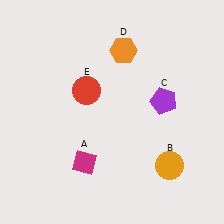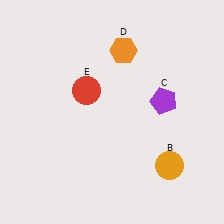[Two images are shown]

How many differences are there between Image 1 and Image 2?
There is 1 difference between the two images.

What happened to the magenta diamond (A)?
The magenta diamond (A) was removed in Image 2. It was in the bottom-left area of Image 1.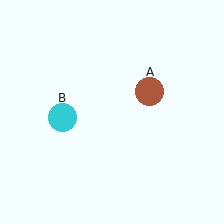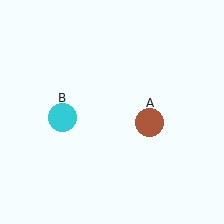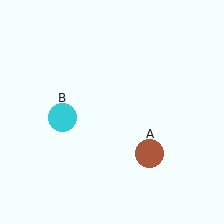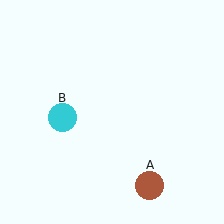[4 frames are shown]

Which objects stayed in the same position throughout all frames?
Cyan circle (object B) remained stationary.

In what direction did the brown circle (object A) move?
The brown circle (object A) moved down.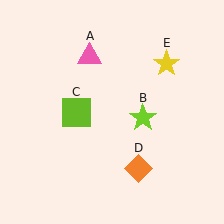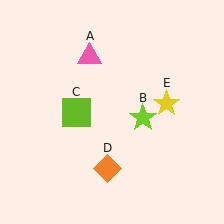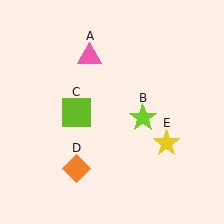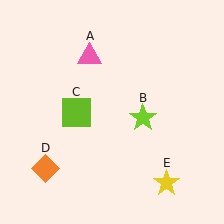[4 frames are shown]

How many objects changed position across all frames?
2 objects changed position: orange diamond (object D), yellow star (object E).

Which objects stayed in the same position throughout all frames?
Pink triangle (object A) and lime star (object B) and lime square (object C) remained stationary.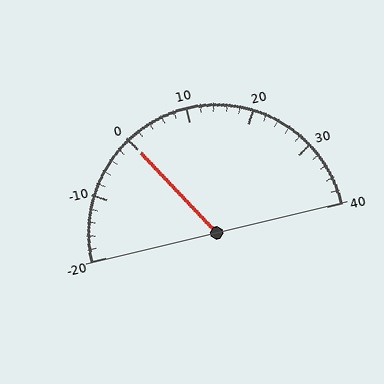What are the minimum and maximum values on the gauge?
The gauge ranges from -20 to 40.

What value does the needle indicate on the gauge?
The needle indicates approximately 0.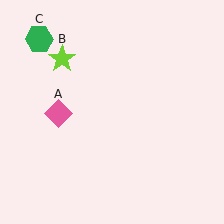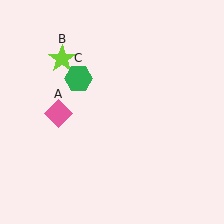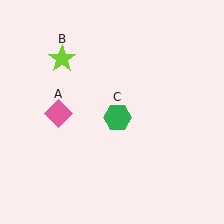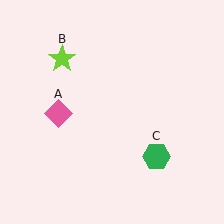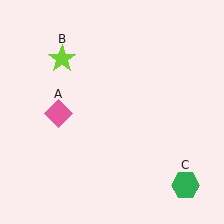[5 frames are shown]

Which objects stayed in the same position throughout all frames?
Pink diamond (object A) and lime star (object B) remained stationary.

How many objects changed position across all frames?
1 object changed position: green hexagon (object C).